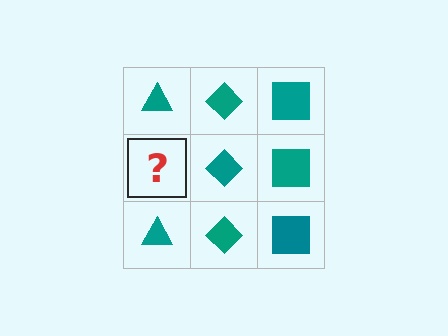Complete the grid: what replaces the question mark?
The question mark should be replaced with a teal triangle.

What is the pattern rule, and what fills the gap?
The rule is that each column has a consistent shape. The gap should be filled with a teal triangle.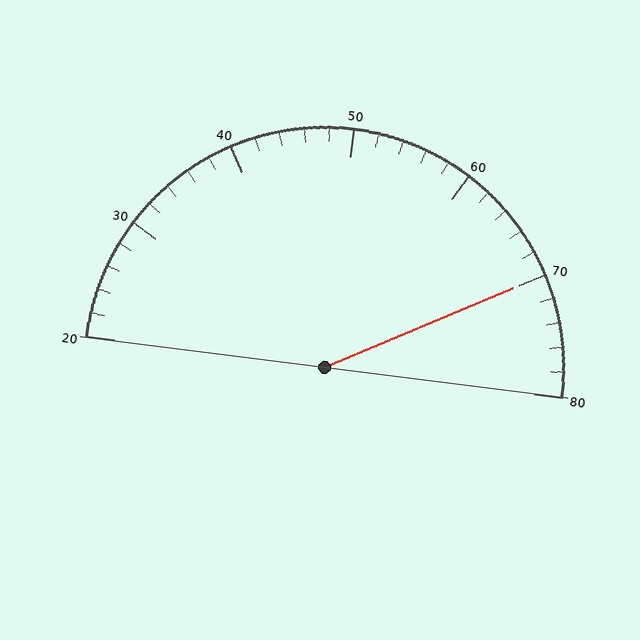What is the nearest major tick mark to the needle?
The nearest major tick mark is 70.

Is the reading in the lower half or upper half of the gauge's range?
The reading is in the upper half of the range (20 to 80).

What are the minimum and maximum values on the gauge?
The gauge ranges from 20 to 80.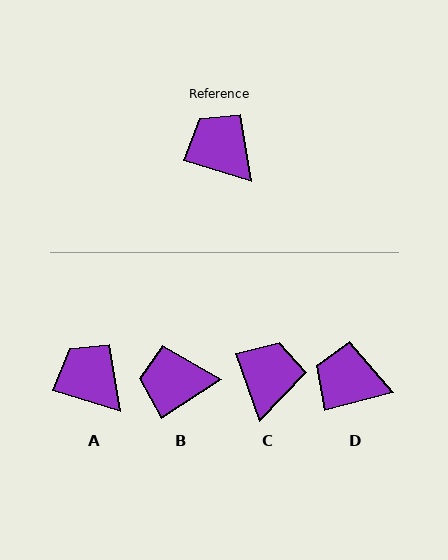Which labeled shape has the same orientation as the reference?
A.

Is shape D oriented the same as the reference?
No, it is off by about 31 degrees.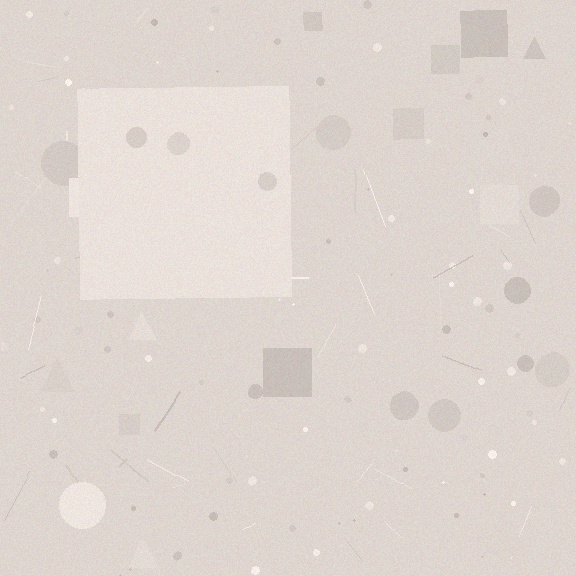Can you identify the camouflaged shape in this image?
The camouflaged shape is a square.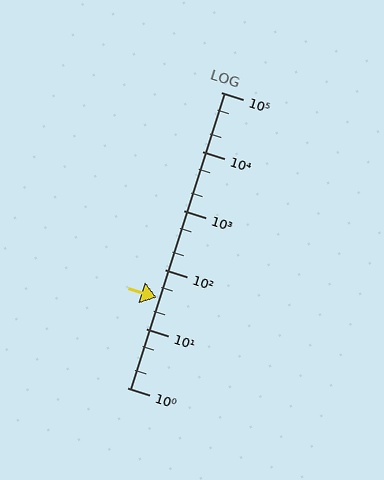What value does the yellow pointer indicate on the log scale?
The pointer indicates approximately 33.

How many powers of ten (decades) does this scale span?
The scale spans 5 decades, from 1 to 100000.